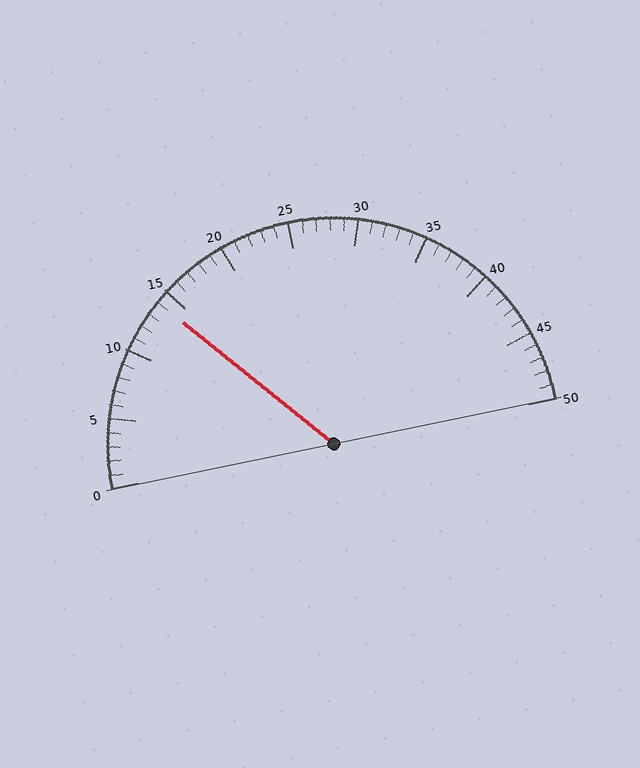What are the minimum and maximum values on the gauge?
The gauge ranges from 0 to 50.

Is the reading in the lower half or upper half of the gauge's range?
The reading is in the lower half of the range (0 to 50).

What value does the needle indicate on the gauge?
The needle indicates approximately 14.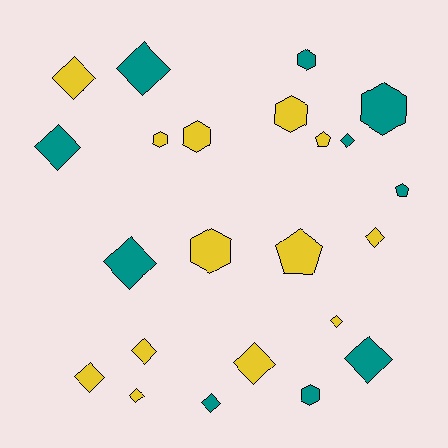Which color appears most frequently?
Yellow, with 13 objects.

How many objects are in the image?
There are 23 objects.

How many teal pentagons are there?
There is 1 teal pentagon.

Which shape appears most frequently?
Diamond, with 13 objects.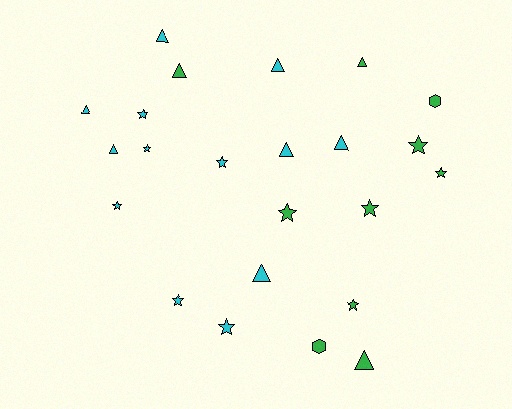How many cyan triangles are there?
There are 7 cyan triangles.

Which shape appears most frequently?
Star, with 11 objects.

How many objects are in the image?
There are 23 objects.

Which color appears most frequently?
Cyan, with 13 objects.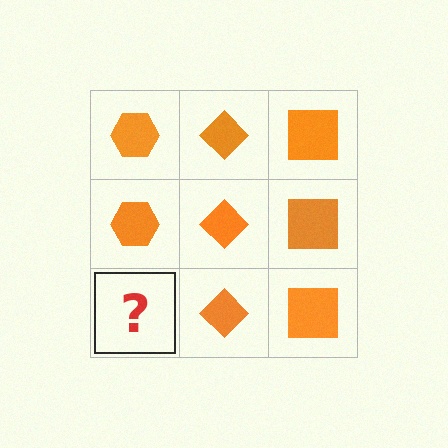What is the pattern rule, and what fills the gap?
The rule is that each column has a consistent shape. The gap should be filled with an orange hexagon.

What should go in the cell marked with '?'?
The missing cell should contain an orange hexagon.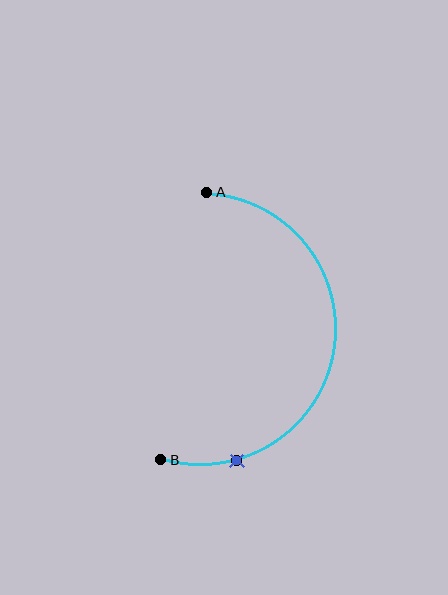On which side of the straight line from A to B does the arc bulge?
The arc bulges to the right of the straight line connecting A and B.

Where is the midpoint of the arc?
The arc midpoint is the point on the curve farthest from the straight line joining A and B. It sits to the right of that line.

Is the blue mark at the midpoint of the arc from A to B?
No. The blue mark lies on the arc but is closer to endpoint B. The arc midpoint would be at the point on the curve equidistant along the arc from both A and B.